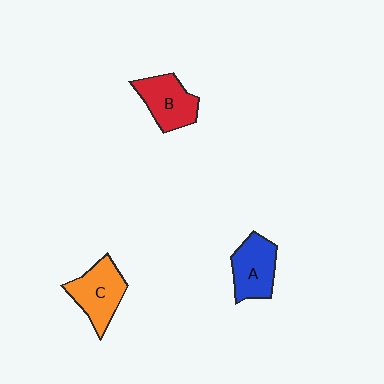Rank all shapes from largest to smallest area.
From largest to smallest: C (orange), B (red), A (blue).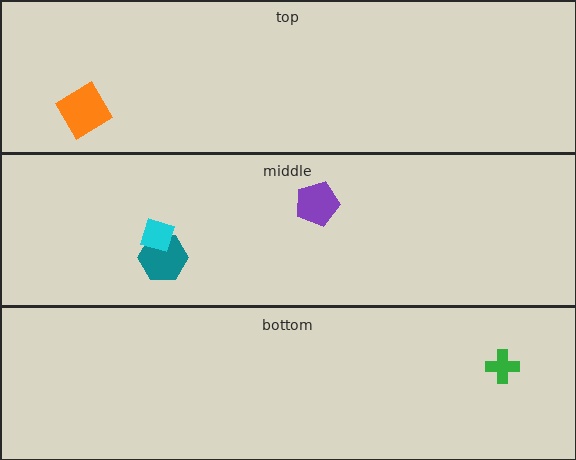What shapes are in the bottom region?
The green cross.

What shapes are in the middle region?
The purple pentagon, the teal hexagon, the cyan diamond.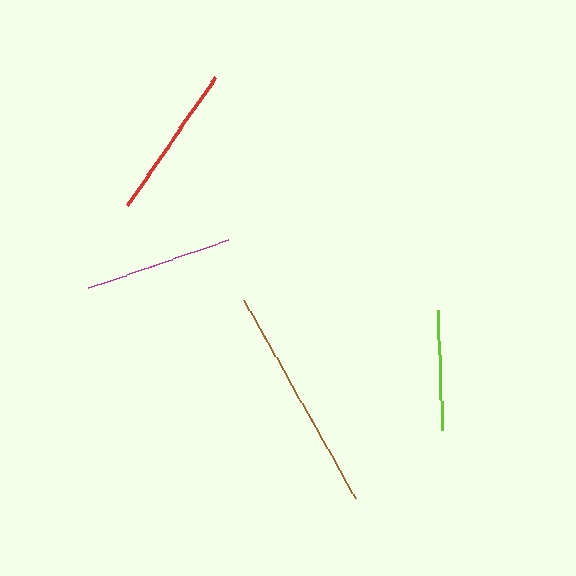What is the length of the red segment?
The red segment is approximately 156 pixels long.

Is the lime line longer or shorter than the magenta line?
The magenta line is longer than the lime line.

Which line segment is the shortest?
The lime line is the shortest at approximately 121 pixels.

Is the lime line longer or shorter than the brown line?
The brown line is longer than the lime line.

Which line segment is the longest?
The brown line is the longest at approximately 227 pixels.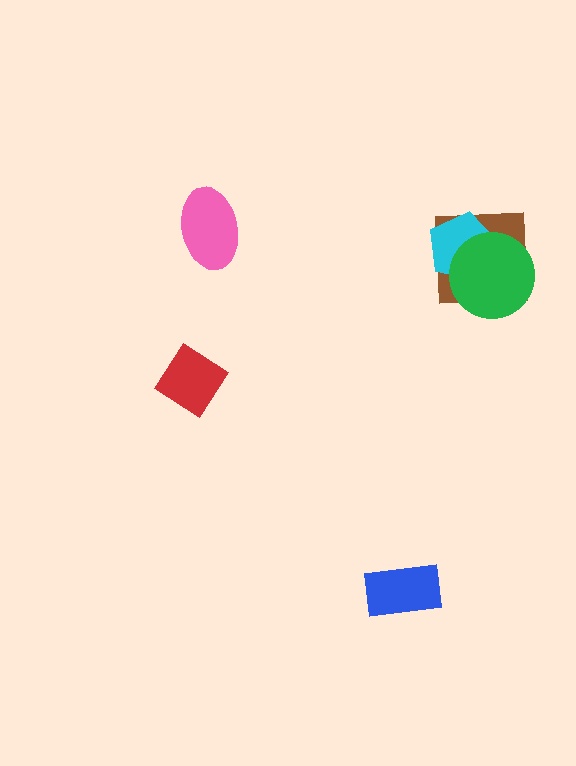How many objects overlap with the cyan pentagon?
2 objects overlap with the cyan pentagon.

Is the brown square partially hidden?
Yes, it is partially covered by another shape.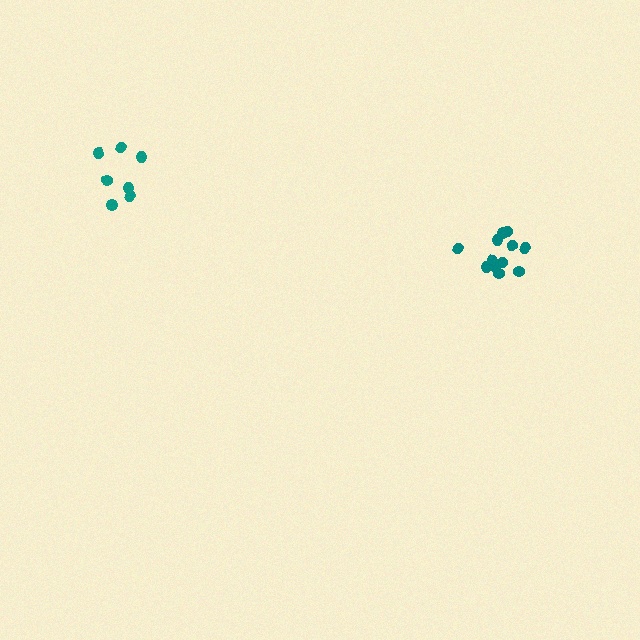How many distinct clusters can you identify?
There are 2 distinct clusters.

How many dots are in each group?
Group 1: 7 dots, Group 2: 12 dots (19 total).